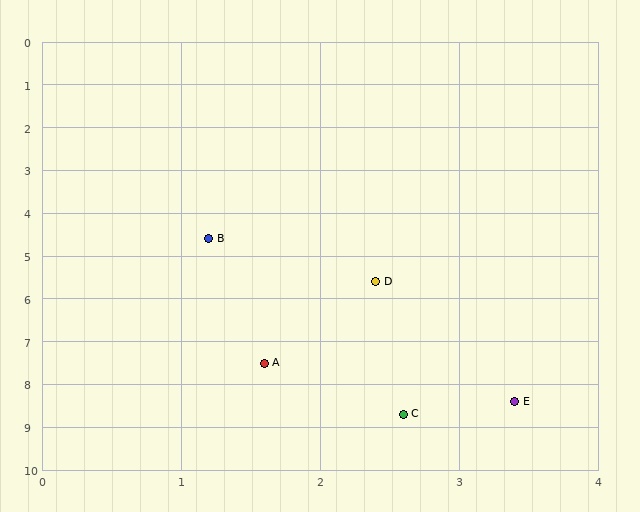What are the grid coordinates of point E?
Point E is at approximately (3.4, 8.4).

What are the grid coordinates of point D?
Point D is at approximately (2.4, 5.6).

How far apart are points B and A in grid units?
Points B and A are about 2.9 grid units apart.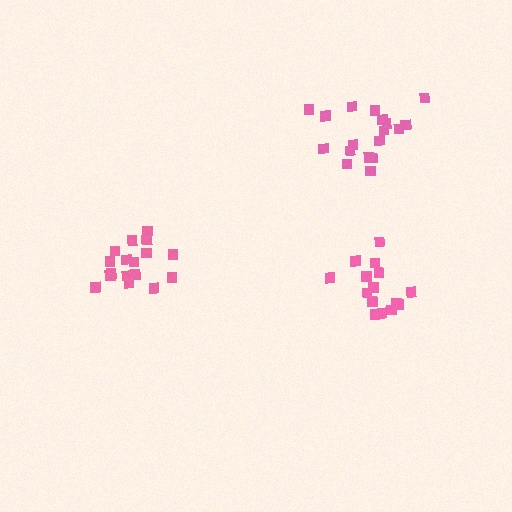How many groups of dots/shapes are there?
There are 3 groups.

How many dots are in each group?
Group 1: 18 dots, Group 2: 18 dots, Group 3: 15 dots (51 total).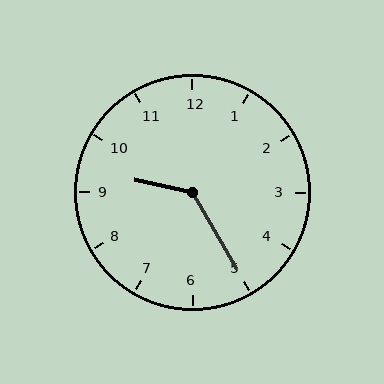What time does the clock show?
9:25.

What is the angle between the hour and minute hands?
Approximately 132 degrees.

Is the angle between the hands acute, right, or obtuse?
It is obtuse.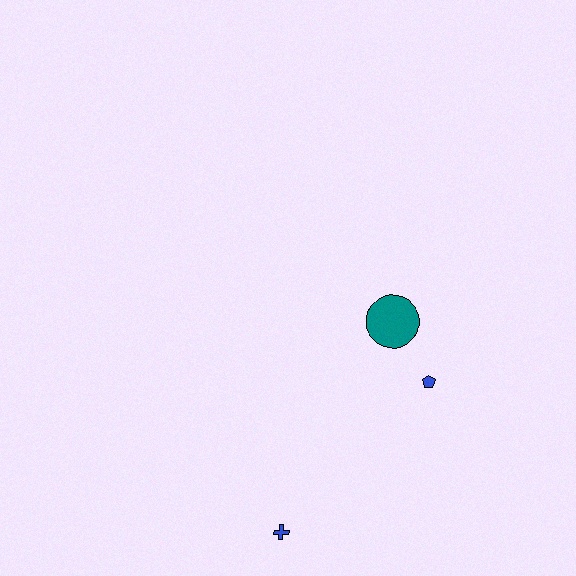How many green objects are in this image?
There are no green objects.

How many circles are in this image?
There is 1 circle.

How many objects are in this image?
There are 3 objects.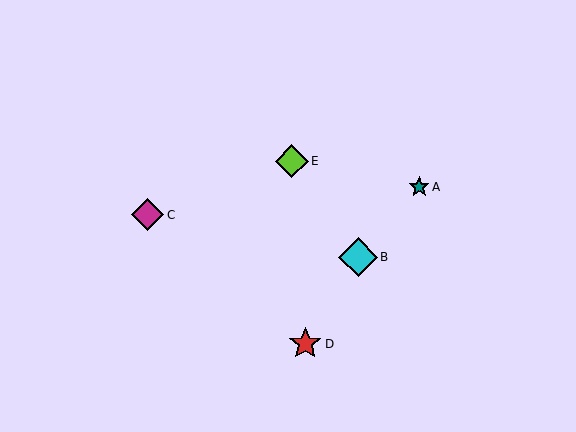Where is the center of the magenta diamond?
The center of the magenta diamond is at (148, 215).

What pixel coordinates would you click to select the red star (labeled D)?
Click at (305, 344) to select the red star D.